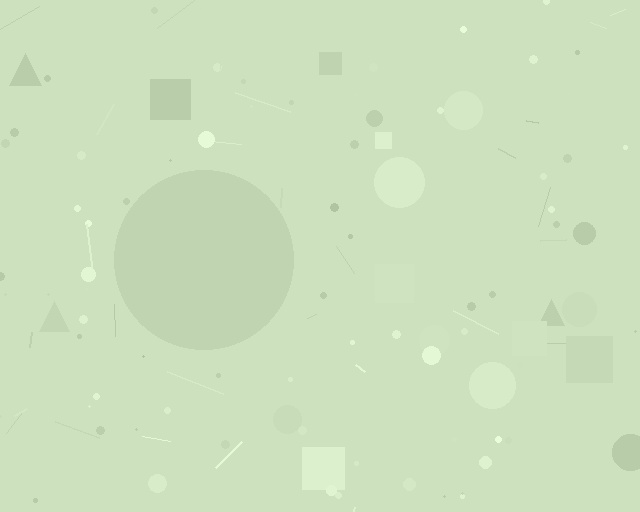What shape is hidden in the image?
A circle is hidden in the image.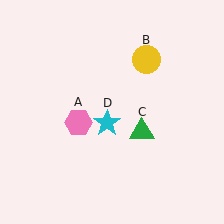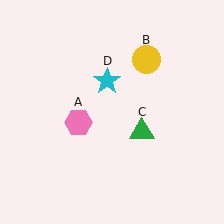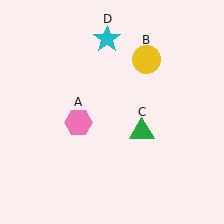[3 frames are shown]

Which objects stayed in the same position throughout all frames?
Pink hexagon (object A) and yellow circle (object B) and green triangle (object C) remained stationary.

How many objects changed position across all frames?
1 object changed position: cyan star (object D).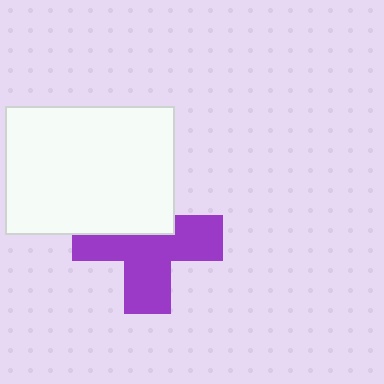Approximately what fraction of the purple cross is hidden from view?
Roughly 39% of the purple cross is hidden behind the white rectangle.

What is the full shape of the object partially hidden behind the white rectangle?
The partially hidden object is a purple cross.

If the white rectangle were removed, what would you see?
You would see the complete purple cross.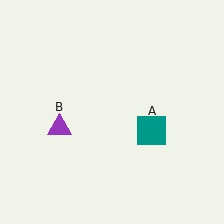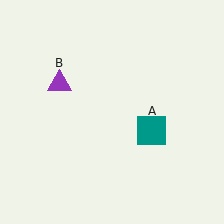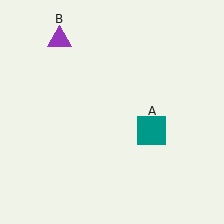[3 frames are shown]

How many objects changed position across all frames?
1 object changed position: purple triangle (object B).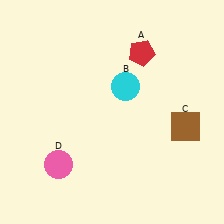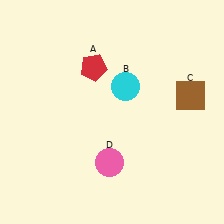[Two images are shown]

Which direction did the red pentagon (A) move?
The red pentagon (A) moved left.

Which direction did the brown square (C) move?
The brown square (C) moved up.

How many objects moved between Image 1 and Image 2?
3 objects moved between the two images.